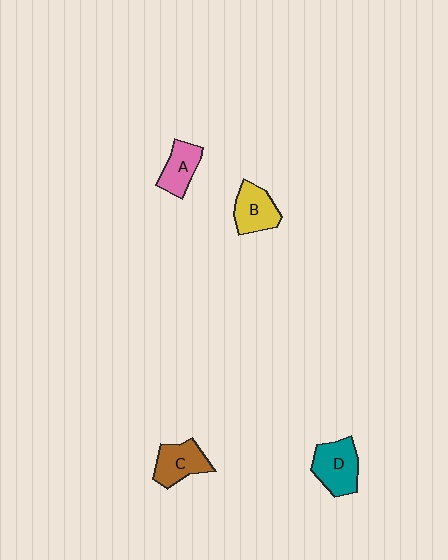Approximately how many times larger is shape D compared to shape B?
Approximately 1.2 times.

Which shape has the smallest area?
Shape A (pink).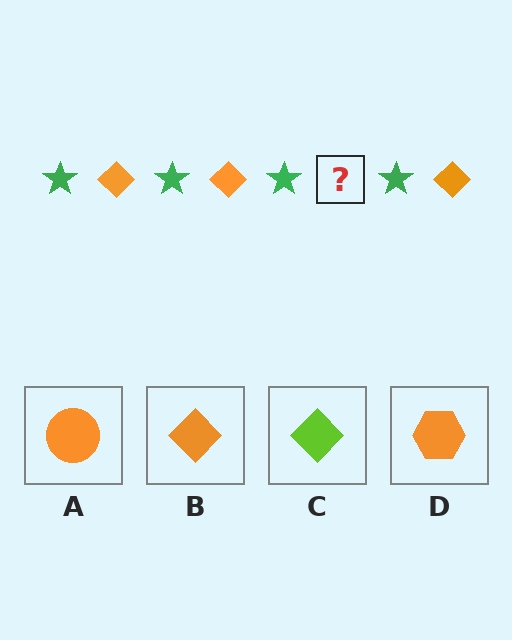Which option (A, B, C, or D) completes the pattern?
B.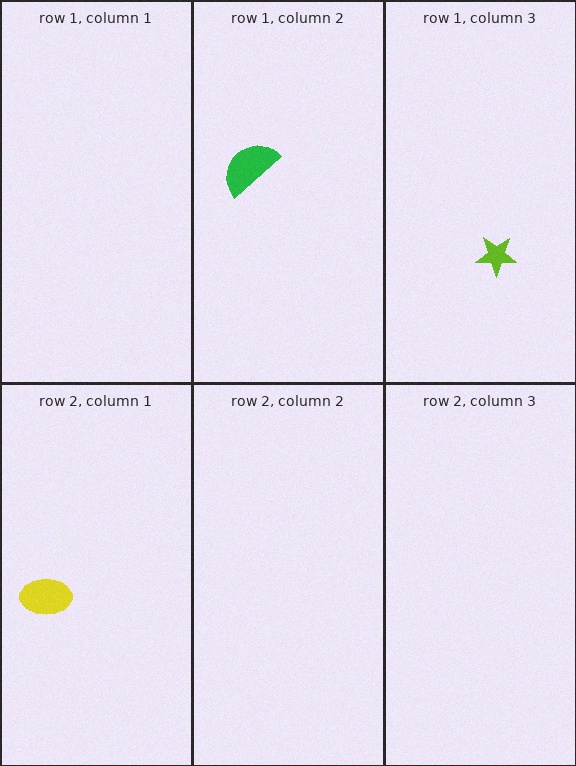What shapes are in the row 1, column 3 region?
The lime star.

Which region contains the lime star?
The row 1, column 3 region.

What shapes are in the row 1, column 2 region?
The green semicircle.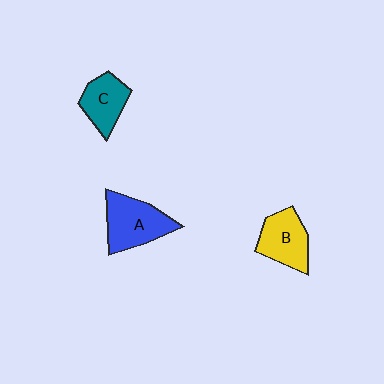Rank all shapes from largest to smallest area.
From largest to smallest: A (blue), B (yellow), C (teal).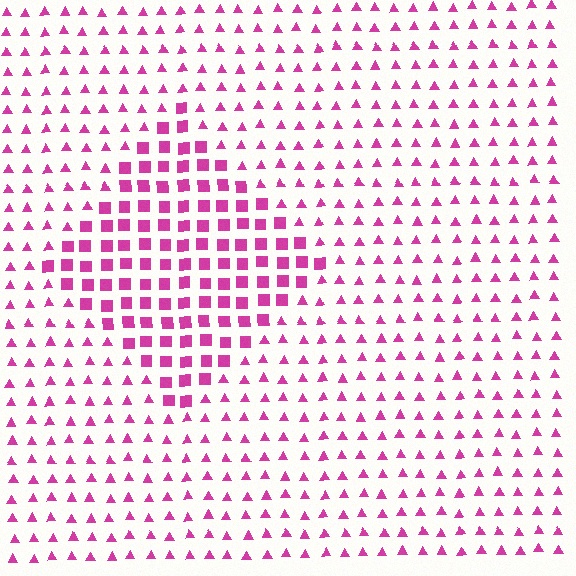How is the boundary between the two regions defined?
The boundary is defined by a change in element shape: squares inside vs. triangles outside. All elements share the same color and spacing.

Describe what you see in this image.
The image is filled with small magenta elements arranged in a uniform grid. A diamond-shaped region contains squares, while the surrounding area contains triangles. The boundary is defined purely by the change in element shape.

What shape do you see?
I see a diamond.